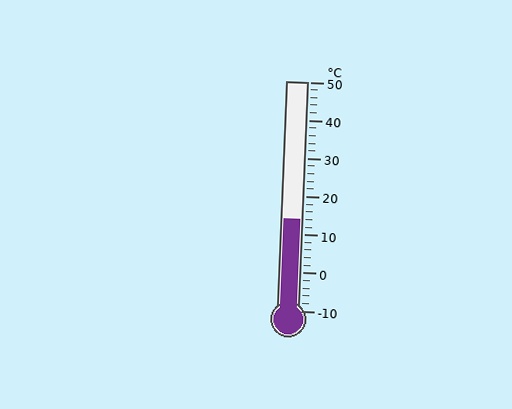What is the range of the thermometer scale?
The thermometer scale ranges from -10°C to 50°C.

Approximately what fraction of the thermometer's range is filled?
The thermometer is filled to approximately 40% of its range.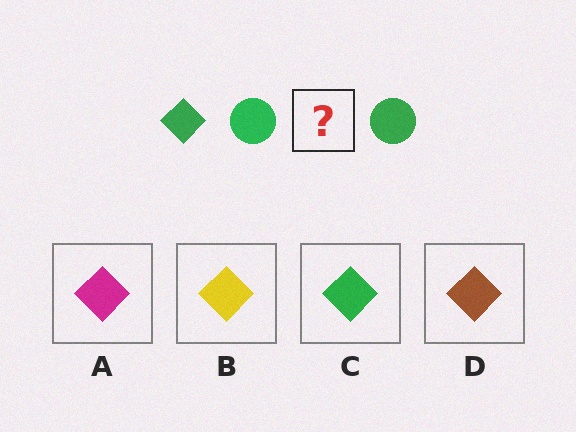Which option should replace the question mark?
Option C.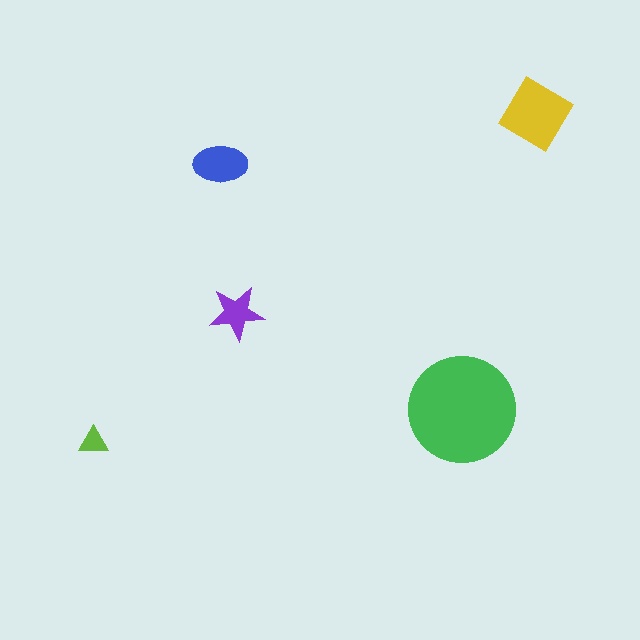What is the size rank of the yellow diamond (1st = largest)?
2nd.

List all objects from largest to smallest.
The green circle, the yellow diamond, the blue ellipse, the purple star, the lime triangle.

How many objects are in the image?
There are 5 objects in the image.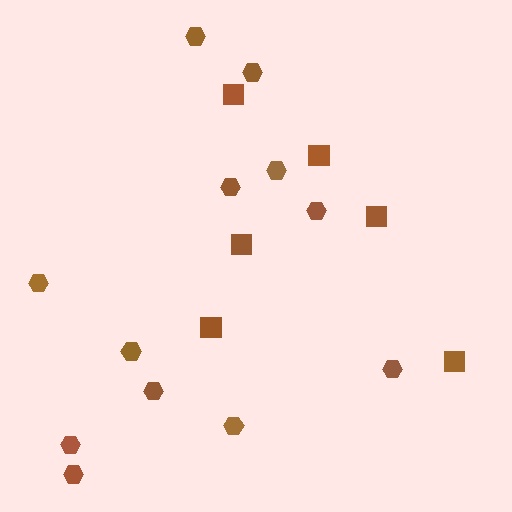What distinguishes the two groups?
There are 2 groups: one group of squares (6) and one group of hexagons (12).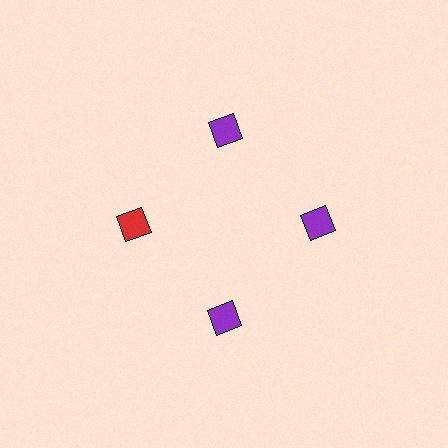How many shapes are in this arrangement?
There are 4 shapes arranged in a ring pattern.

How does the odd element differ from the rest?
It has a different color: red instead of purple.